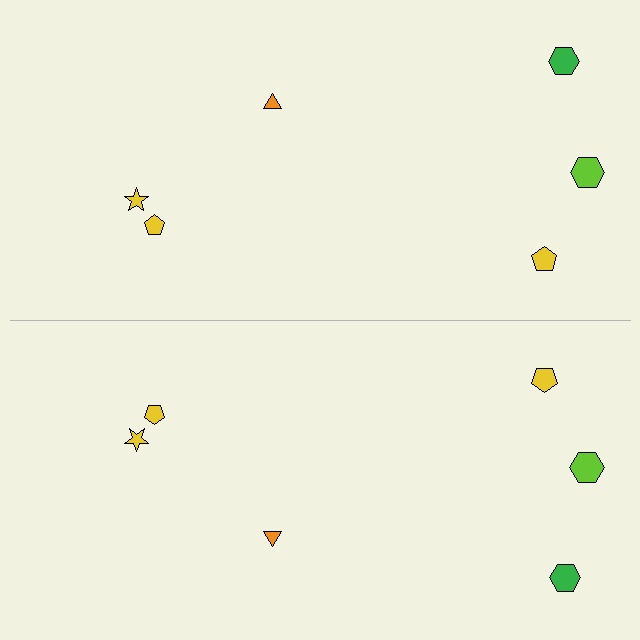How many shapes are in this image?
There are 12 shapes in this image.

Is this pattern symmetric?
Yes, this pattern has bilateral (reflection) symmetry.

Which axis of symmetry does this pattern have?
The pattern has a horizontal axis of symmetry running through the center of the image.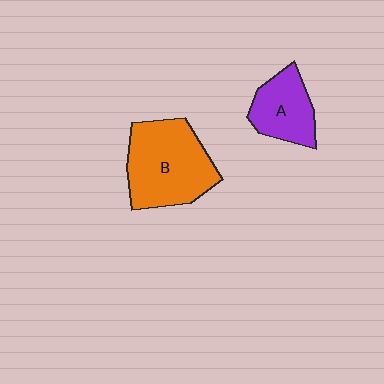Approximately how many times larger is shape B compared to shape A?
Approximately 1.7 times.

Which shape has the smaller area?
Shape A (purple).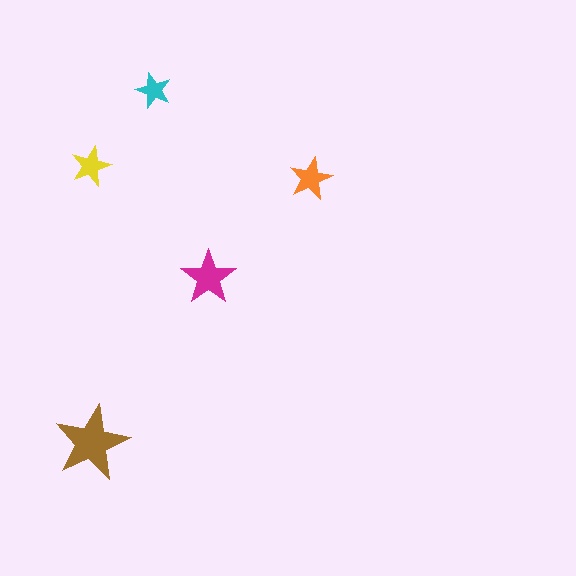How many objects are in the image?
There are 5 objects in the image.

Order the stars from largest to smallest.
the brown one, the magenta one, the orange one, the yellow one, the cyan one.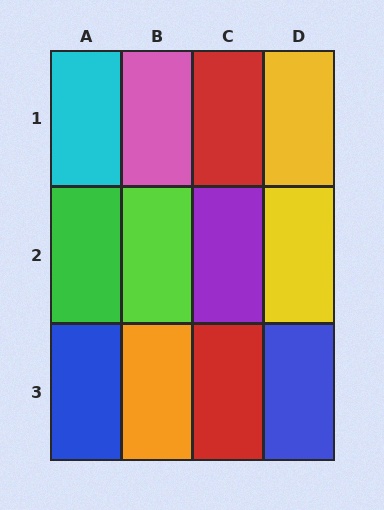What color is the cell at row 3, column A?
Blue.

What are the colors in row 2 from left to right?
Green, lime, purple, yellow.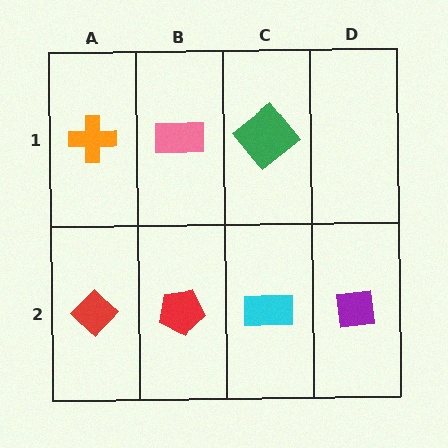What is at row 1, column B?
A pink rectangle.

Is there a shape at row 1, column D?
No, that cell is empty.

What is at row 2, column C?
A cyan rectangle.